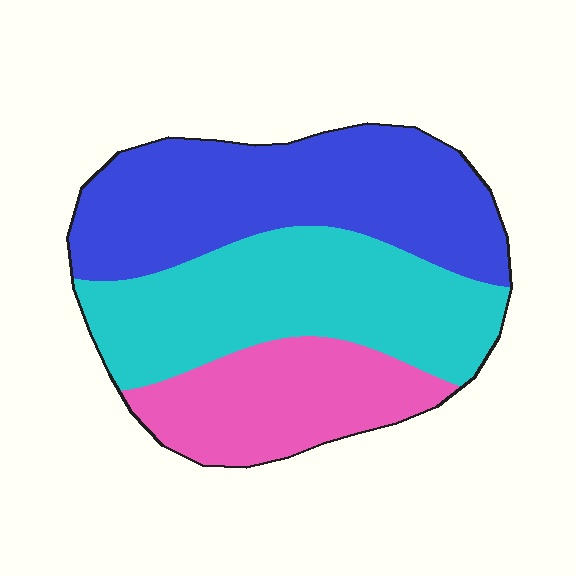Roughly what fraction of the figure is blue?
Blue takes up about two fifths (2/5) of the figure.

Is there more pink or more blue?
Blue.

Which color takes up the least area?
Pink, at roughly 25%.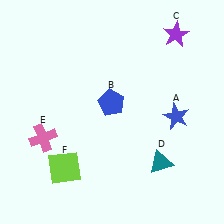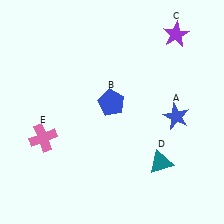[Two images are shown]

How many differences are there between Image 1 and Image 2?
There is 1 difference between the two images.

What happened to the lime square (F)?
The lime square (F) was removed in Image 2. It was in the bottom-left area of Image 1.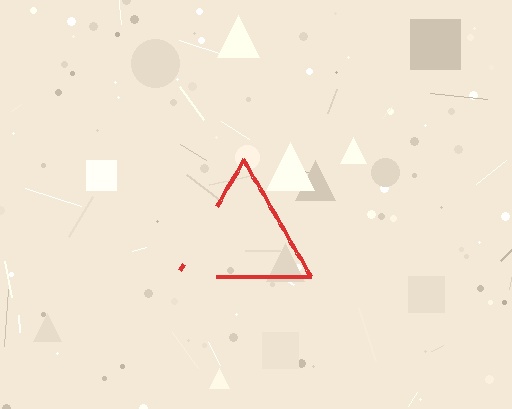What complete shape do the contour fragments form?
The contour fragments form a triangle.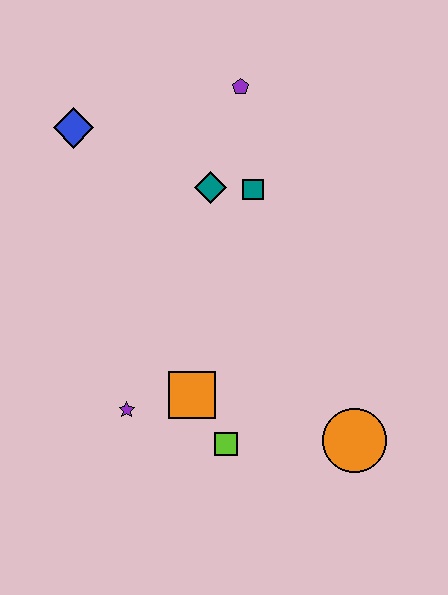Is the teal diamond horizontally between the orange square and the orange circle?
Yes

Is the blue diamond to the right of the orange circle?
No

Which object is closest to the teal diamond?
The teal square is closest to the teal diamond.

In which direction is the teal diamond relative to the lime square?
The teal diamond is above the lime square.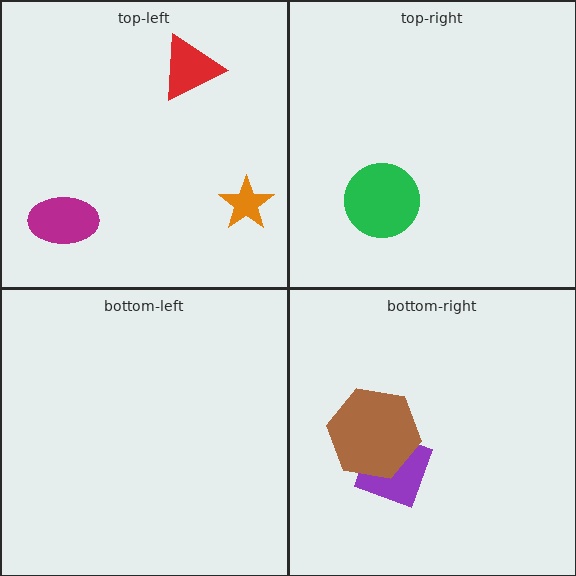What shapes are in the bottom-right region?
The purple diamond, the brown hexagon.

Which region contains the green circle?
The top-right region.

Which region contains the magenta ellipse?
The top-left region.